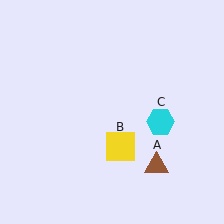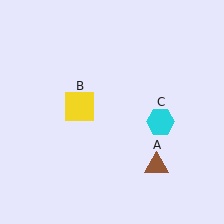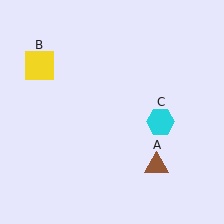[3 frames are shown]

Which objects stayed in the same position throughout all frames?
Brown triangle (object A) and cyan hexagon (object C) remained stationary.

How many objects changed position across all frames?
1 object changed position: yellow square (object B).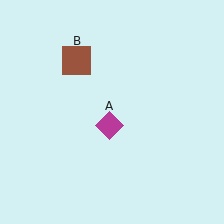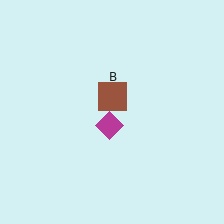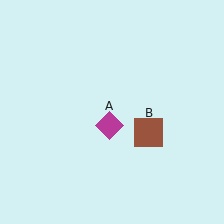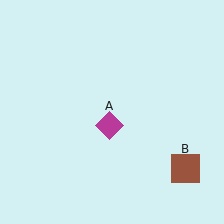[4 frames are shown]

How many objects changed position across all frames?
1 object changed position: brown square (object B).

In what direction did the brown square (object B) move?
The brown square (object B) moved down and to the right.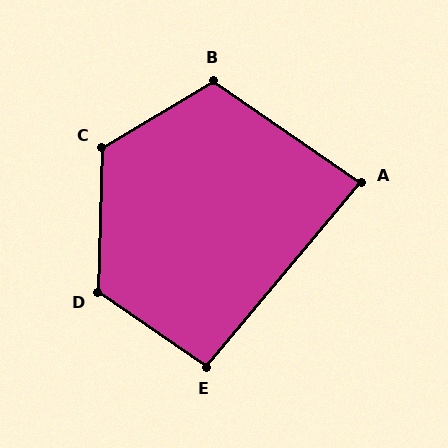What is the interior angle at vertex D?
Approximately 122 degrees (obtuse).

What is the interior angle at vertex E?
Approximately 96 degrees (obtuse).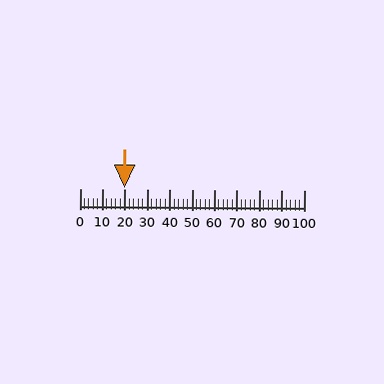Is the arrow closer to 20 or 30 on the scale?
The arrow is closer to 20.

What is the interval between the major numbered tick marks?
The major tick marks are spaced 10 units apart.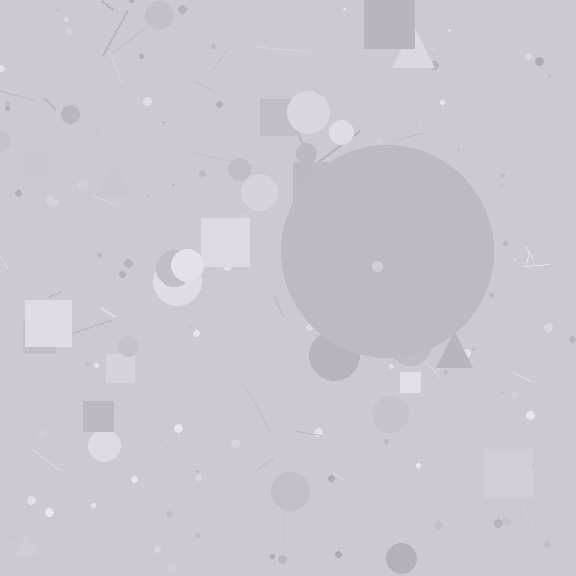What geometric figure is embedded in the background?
A circle is embedded in the background.